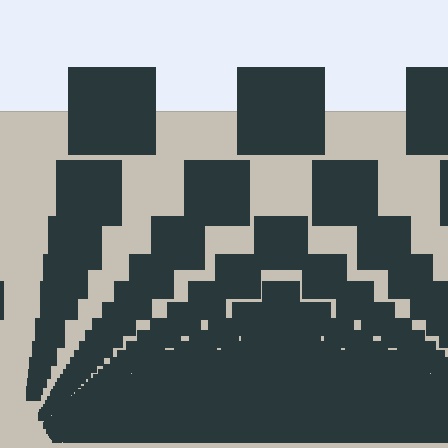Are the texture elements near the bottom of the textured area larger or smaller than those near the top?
Smaller. The gradient is inverted — elements near the bottom are smaller and denser.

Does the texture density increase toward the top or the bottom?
Density increases toward the bottom.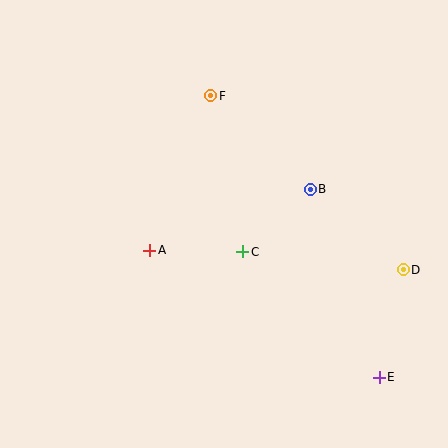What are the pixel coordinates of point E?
Point E is at (379, 377).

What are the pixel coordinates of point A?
Point A is at (150, 250).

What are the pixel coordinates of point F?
Point F is at (211, 96).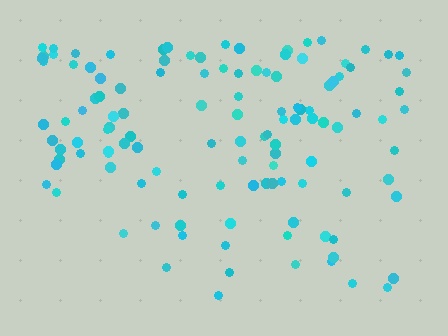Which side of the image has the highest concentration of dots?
The top.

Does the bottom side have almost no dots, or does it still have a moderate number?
Still a moderate number, just noticeably fewer than the top.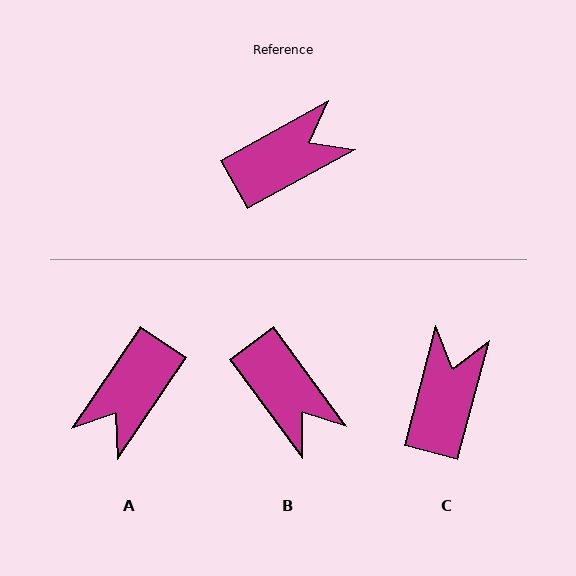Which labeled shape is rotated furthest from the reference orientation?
A, about 153 degrees away.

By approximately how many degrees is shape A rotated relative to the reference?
Approximately 153 degrees clockwise.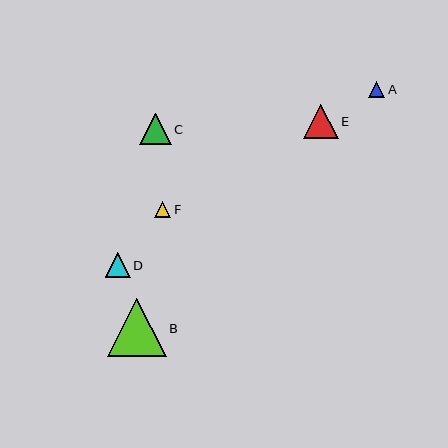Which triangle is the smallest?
Triangle A is the smallest with a size of approximately 16 pixels.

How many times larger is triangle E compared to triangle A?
Triangle E is approximately 2.1 times the size of triangle A.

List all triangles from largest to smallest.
From largest to smallest: B, E, C, D, F, A.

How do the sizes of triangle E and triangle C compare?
Triangle E and triangle C are approximately the same size.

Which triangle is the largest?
Triangle B is the largest with a size of approximately 58 pixels.